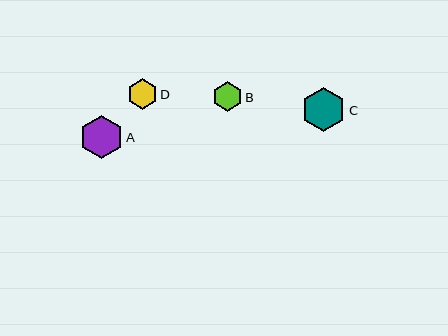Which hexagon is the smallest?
Hexagon B is the smallest with a size of approximately 30 pixels.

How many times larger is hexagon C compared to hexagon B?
Hexagon C is approximately 1.5 times the size of hexagon B.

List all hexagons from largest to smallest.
From largest to smallest: C, A, D, B.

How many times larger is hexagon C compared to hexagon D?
Hexagon C is approximately 1.5 times the size of hexagon D.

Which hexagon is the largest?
Hexagon C is the largest with a size of approximately 44 pixels.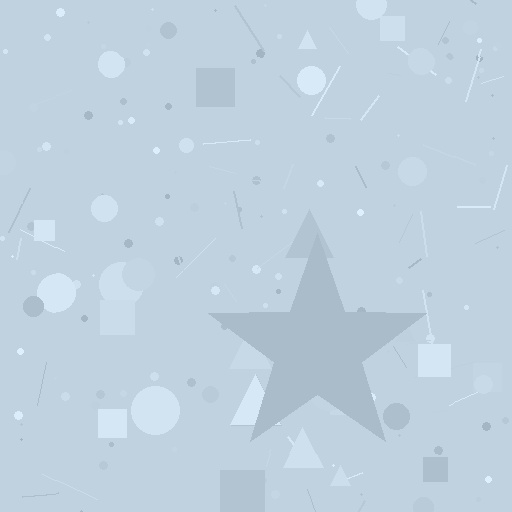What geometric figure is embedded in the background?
A star is embedded in the background.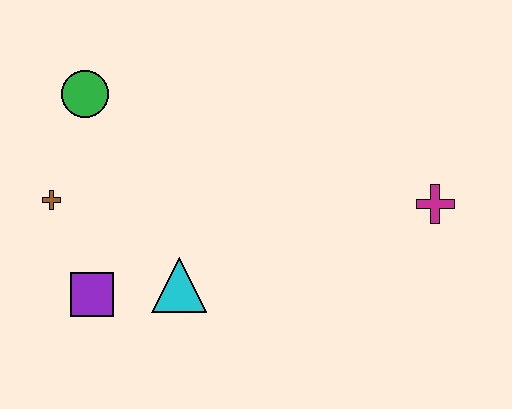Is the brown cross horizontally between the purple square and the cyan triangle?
No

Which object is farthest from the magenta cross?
The brown cross is farthest from the magenta cross.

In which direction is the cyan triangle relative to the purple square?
The cyan triangle is to the right of the purple square.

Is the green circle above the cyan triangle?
Yes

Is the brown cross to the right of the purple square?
No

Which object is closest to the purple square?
The cyan triangle is closest to the purple square.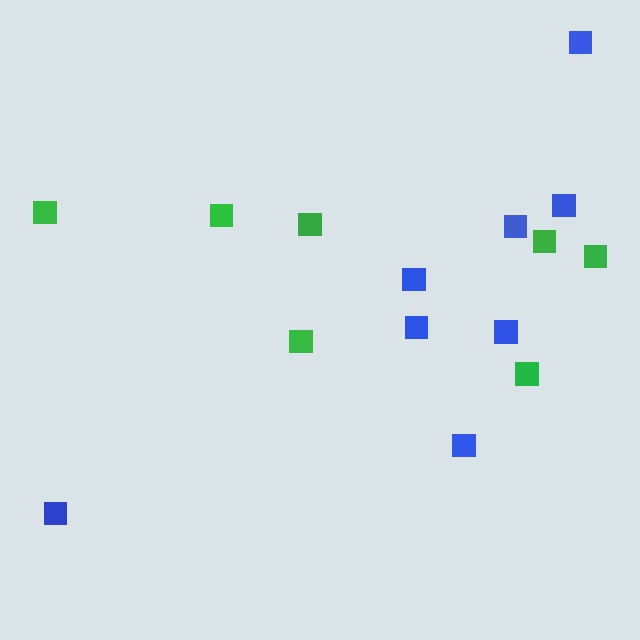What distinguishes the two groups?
There are 2 groups: one group of blue squares (8) and one group of green squares (7).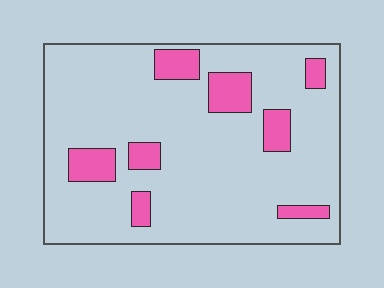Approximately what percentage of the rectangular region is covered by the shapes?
Approximately 15%.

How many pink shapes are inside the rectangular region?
8.